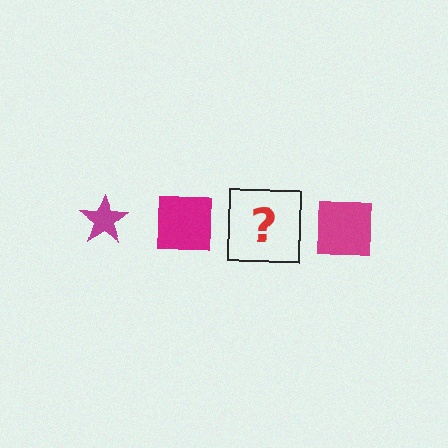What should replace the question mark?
The question mark should be replaced with a magenta star.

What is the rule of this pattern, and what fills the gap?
The rule is that the pattern cycles through star, square shapes in magenta. The gap should be filled with a magenta star.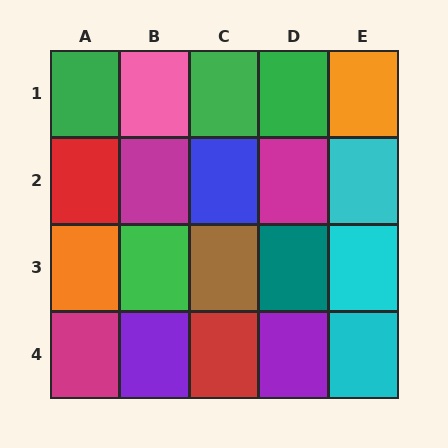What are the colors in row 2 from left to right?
Red, magenta, blue, magenta, cyan.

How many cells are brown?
1 cell is brown.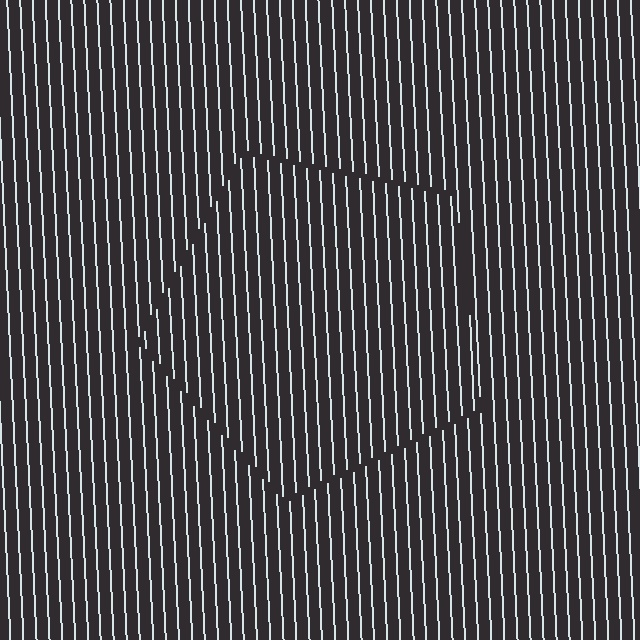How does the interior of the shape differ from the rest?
The interior of the shape contains the same grating, shifted by half a period — the contour is defined by the phase discontinuity where line-ends from the inner and outer gratings abut.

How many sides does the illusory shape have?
5 sides — the line-ends trace a pentagon.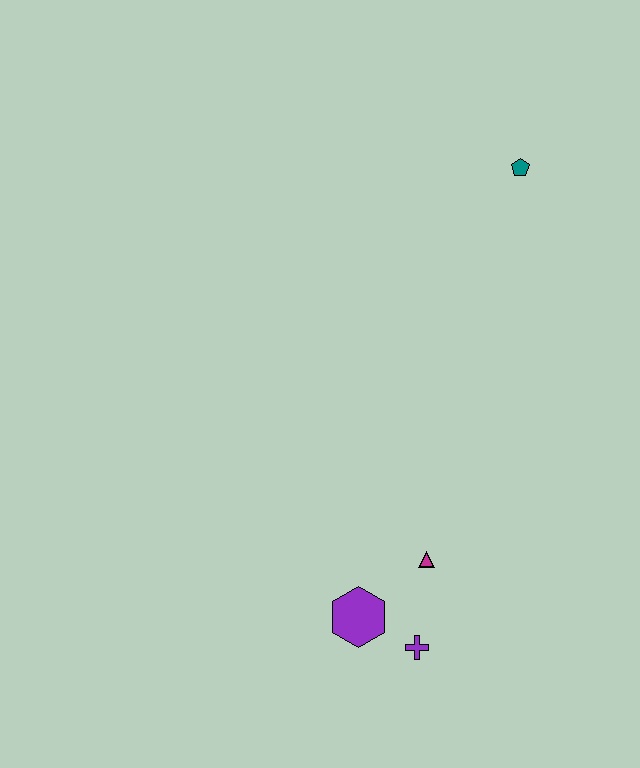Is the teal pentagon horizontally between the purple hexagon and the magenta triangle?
No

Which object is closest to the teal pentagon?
The magenta triangle is closest to the teal pentagon.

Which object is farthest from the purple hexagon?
The teal pentagon is farthest from the purple hexagon.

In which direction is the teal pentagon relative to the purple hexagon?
The teal pentagon is above the purple hexagon.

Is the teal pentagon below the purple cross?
No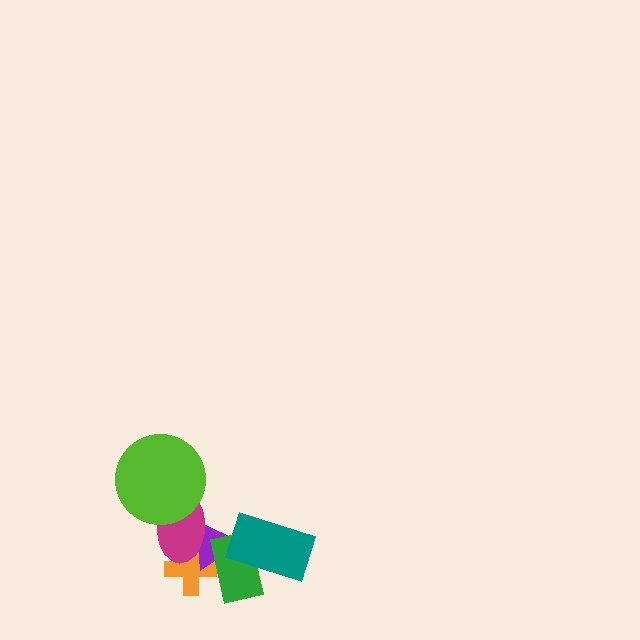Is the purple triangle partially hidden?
Yes, it is partially covered by another shape.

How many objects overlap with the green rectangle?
3 objects overlap with the green rectangle.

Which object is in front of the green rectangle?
The teal rectangle is in front of the green rectangle.